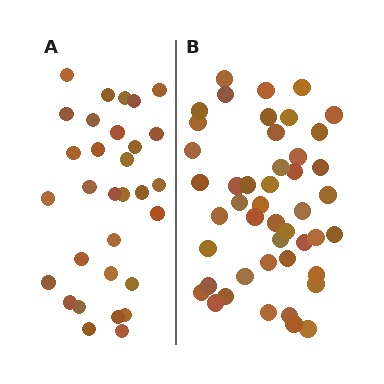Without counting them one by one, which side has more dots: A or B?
Region B (the right region) has more dots.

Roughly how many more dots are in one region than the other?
Region B has approximately 15 more dots than region A.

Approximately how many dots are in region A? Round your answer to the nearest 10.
About 30 dots. (The exact count is 31, which rounds to 30.)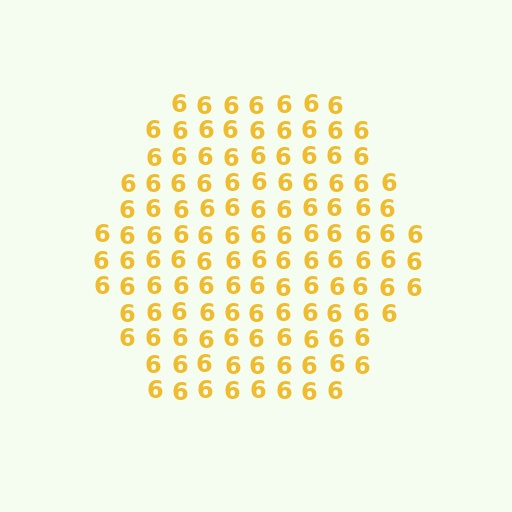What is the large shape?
The large shape is a hexagon.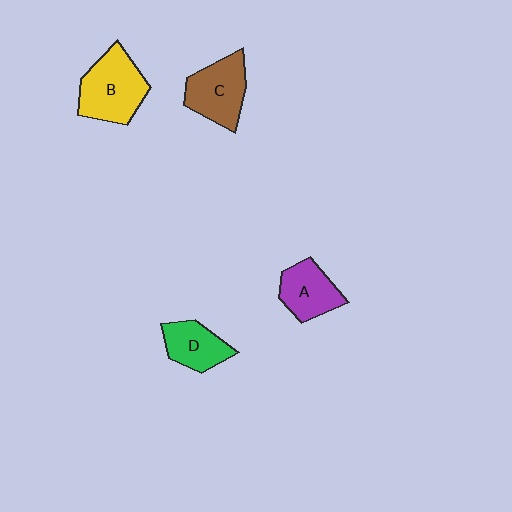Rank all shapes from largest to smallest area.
From largest to smallest: B (yellow), C (brown), A (purple), D (green).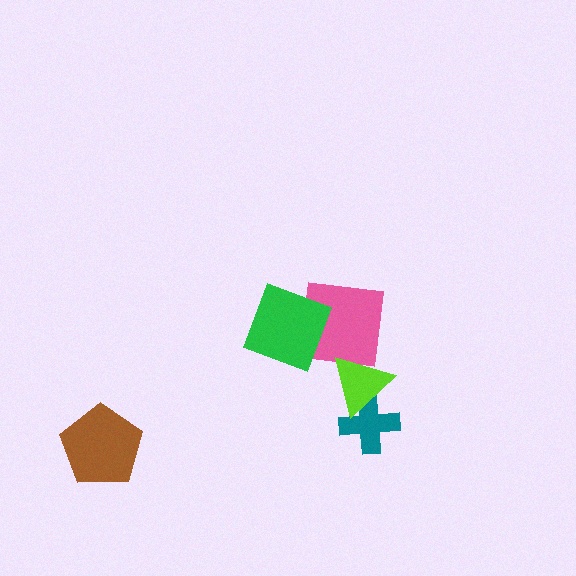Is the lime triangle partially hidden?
No, no other shape covers it.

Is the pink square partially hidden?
Yes, it is partially covered by another shape.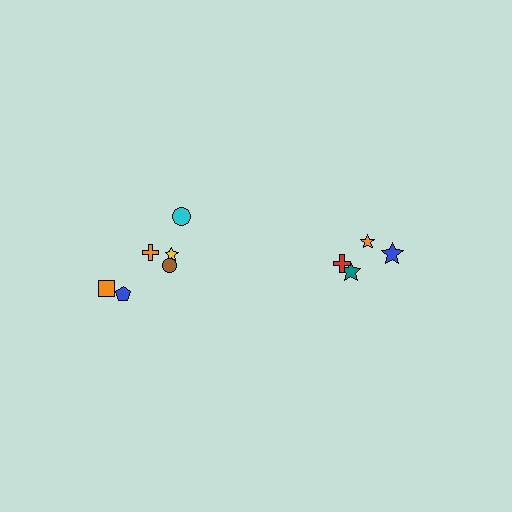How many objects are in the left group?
There are 6 objects.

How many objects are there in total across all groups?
There are 10 objects.